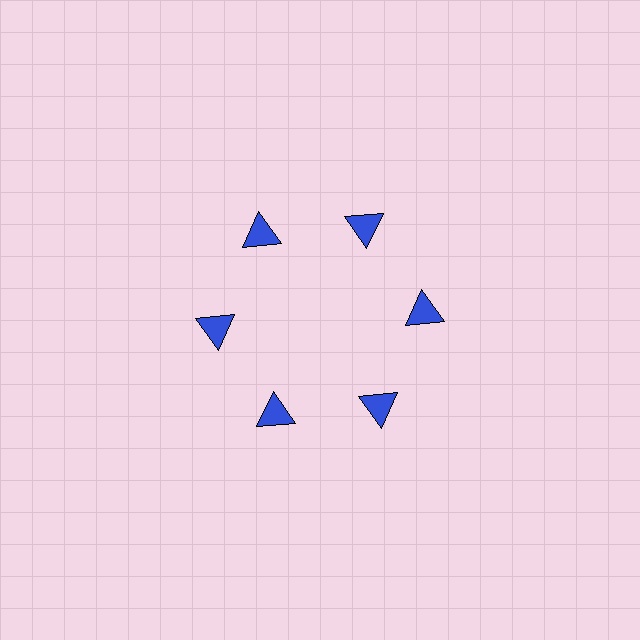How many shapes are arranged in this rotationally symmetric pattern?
There are 6 shapes, arranged in 6 groups of 1.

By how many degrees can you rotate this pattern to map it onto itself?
The pattern maps onto itself every 60 degrees of rotation.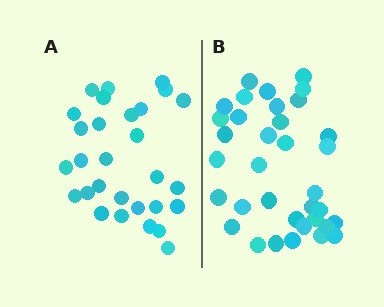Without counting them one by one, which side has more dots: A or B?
Region B (the right region) has more dots.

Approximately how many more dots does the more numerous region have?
Region B has about 6 more dots than region A.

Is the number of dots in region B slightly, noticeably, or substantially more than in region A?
Region B has only slightly more — the two regions are fairly close. The ratio is roughly 1.2 to 1.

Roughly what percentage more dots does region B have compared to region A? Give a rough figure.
About 20% more.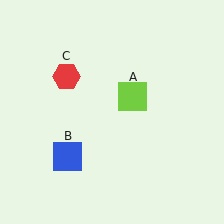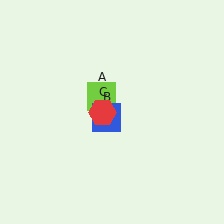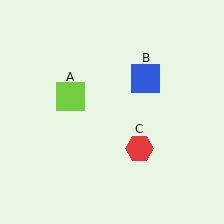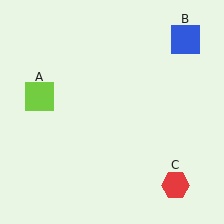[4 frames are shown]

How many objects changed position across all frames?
3 objects changed position: lime square (object A), blue square (object B), red hexagon (object C).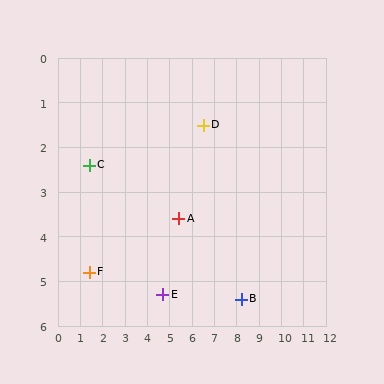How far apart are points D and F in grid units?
Points D and F are about 6.1 grid units apart.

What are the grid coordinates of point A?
Point A is at approximately (5.4, 3.6).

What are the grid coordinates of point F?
Point F is at approximately (1.4, 4.8).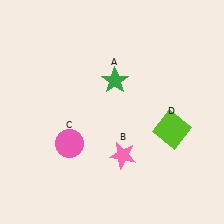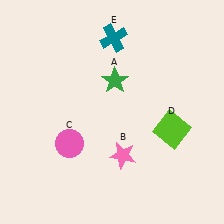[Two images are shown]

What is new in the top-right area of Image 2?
A teal cross (E) was added in the top-right area of Image 2.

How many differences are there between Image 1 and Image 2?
There is 1 difference between the two images.